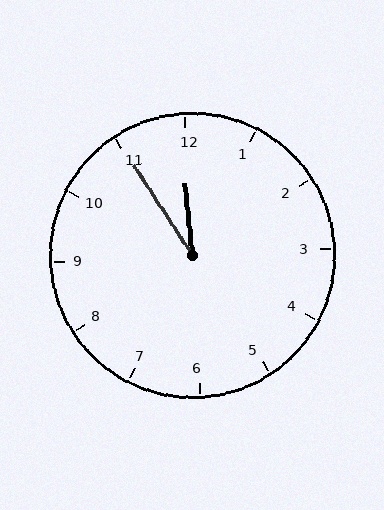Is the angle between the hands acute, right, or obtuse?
It is acute.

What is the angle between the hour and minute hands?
Approximately 28 degrees.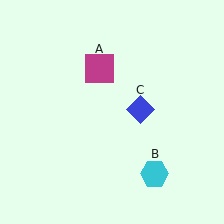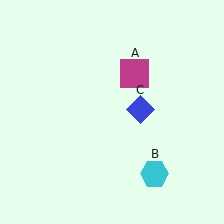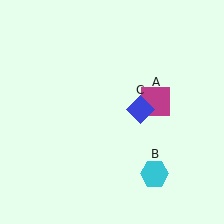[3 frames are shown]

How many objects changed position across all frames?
1 object changed position: magenta square (object A).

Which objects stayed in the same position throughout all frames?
Cyan hexagon (object B) and blue diamond (object C) remained stationary.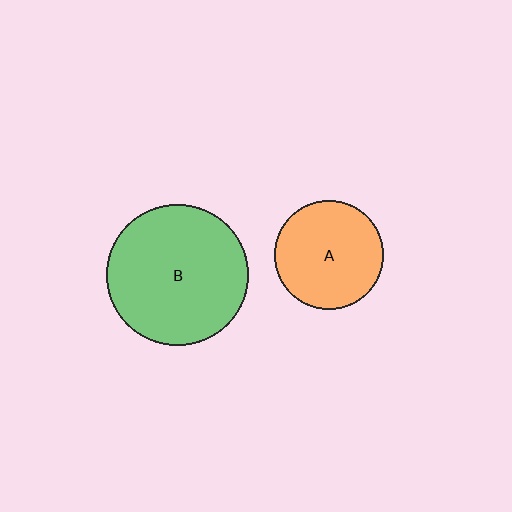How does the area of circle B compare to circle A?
Approximately 1.7 times.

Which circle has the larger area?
Circle B (green).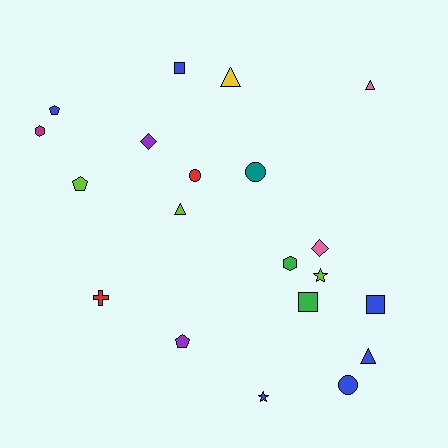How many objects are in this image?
There are 20 objects.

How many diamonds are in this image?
There are 2 diamonds.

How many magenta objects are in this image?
There is 1 magenta object.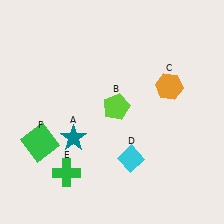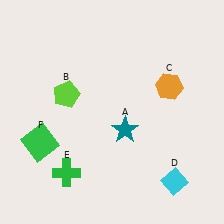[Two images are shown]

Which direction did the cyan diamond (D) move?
The cyan diamond (D) moved right.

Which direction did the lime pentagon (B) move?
The lime pentagon (B) moved left.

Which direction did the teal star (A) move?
The teal star (A) moved right.